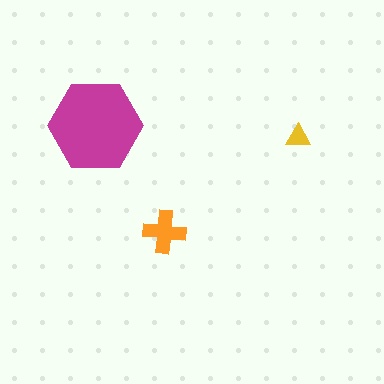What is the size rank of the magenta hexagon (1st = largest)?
1st.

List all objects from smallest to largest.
The yellow triangle, the orange cross, the magenta hexagon.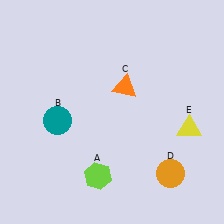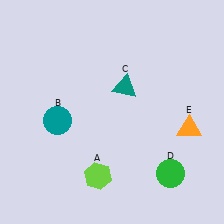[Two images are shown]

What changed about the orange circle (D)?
In Image 1, D is orange. In Image 2, it changed to green.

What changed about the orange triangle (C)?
In Image 1, C is orange. In Image 2, it changed to teal.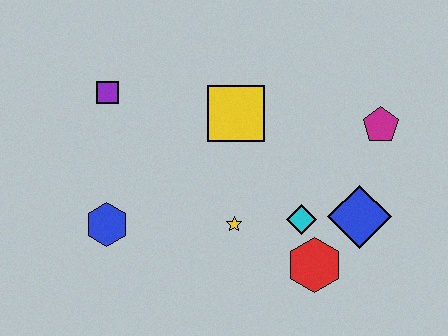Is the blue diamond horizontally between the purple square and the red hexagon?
No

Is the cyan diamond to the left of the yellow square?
No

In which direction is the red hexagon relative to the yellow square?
The red hexagon is below the yellow square.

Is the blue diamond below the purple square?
Yes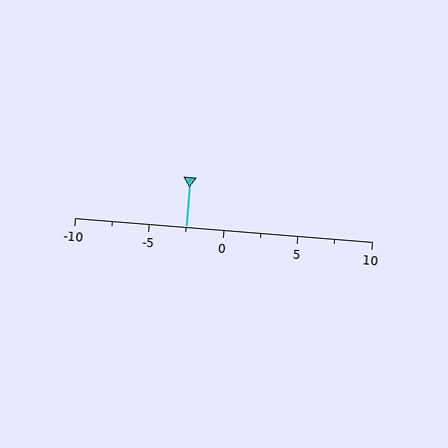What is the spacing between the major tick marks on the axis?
The major ticks are spaced 5 apart.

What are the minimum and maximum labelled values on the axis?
The axis runs from -10 to 10.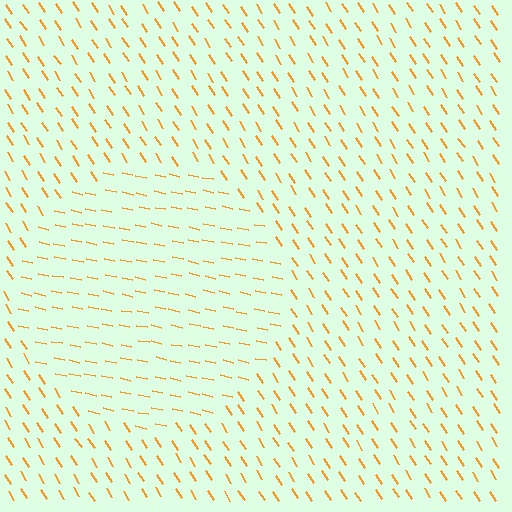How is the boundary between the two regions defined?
The boundary is defined purely by a change in line orientation (approximately 45 degrees difference). All lines are the same color and thickness.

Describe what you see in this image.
The image is filled with small orange line segments. A circle region in the image has lines oriented differently from the surrounding lines, creating a visible texture boundary.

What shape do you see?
I see a circle.